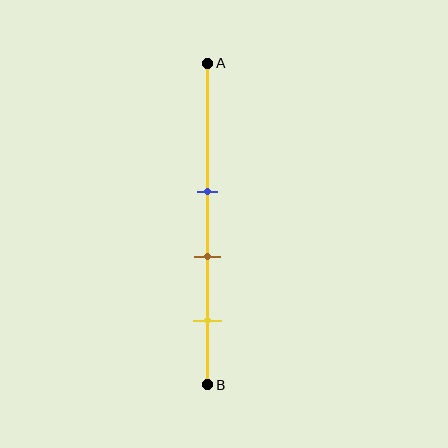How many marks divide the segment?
There are 3 marks dividing the segment.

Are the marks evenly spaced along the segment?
Yes, the marks are approximately evenly spaced.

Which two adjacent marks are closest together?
The blue and brown marks are the closest adjacent pair.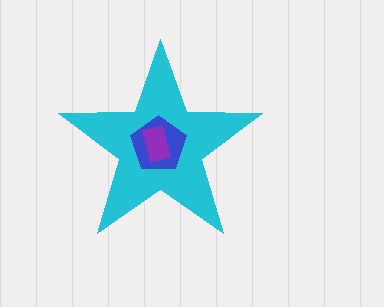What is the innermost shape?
The purple rectangle.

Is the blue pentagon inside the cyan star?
Yes.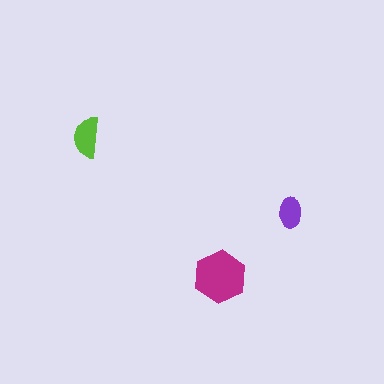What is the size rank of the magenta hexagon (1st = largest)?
1st.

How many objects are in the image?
There are 3 objects in the image.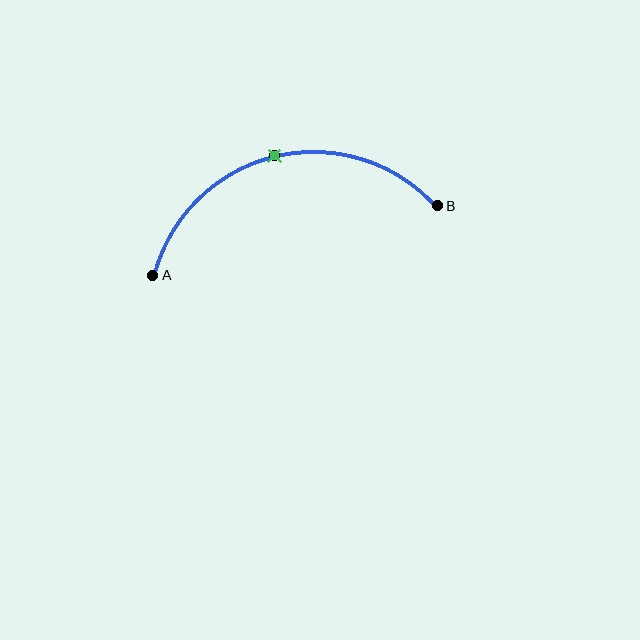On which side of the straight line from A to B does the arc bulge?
The arc bulges above the straight line connecting A and B.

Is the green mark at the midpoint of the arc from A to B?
Yes. The green mark lies on the arc at equal arc-length from both A and B — it is the arc midpoint.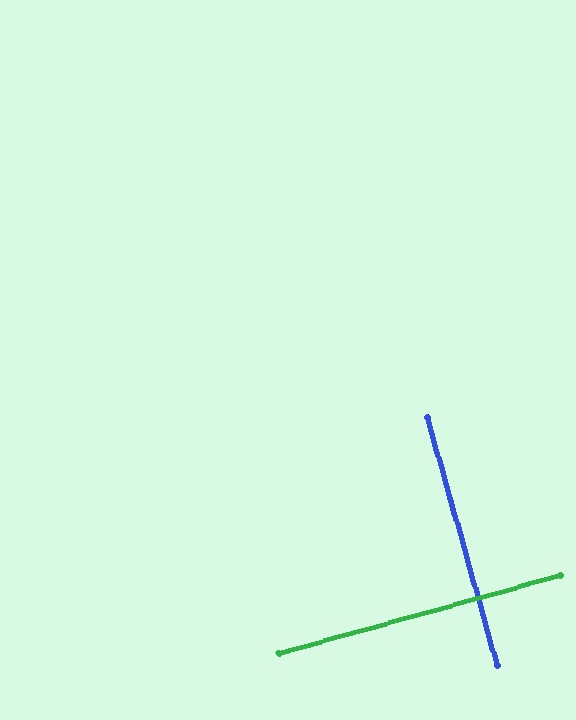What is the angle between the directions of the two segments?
Approximately 90 degrees.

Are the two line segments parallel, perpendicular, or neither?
Perpendicular — they meet at approximately 90°.